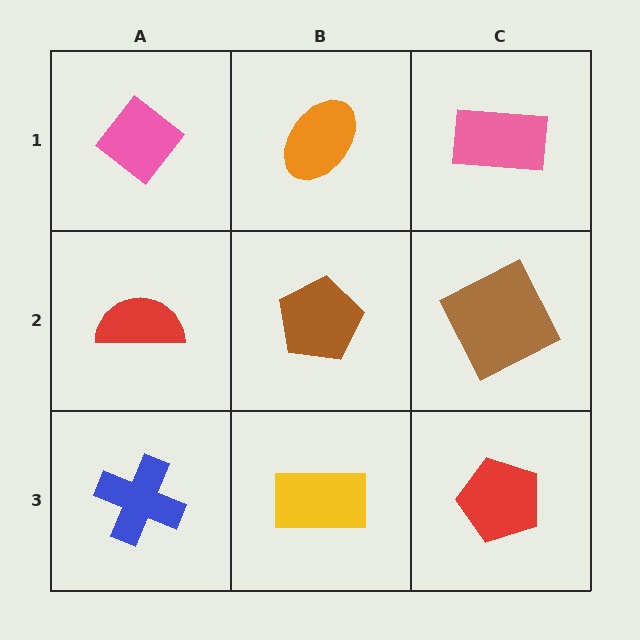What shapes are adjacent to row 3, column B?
A brown pentagon (row 2, column B), a blue cross (row 3, column A), a red pentagon (row 3, column C).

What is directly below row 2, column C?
A red pentagon.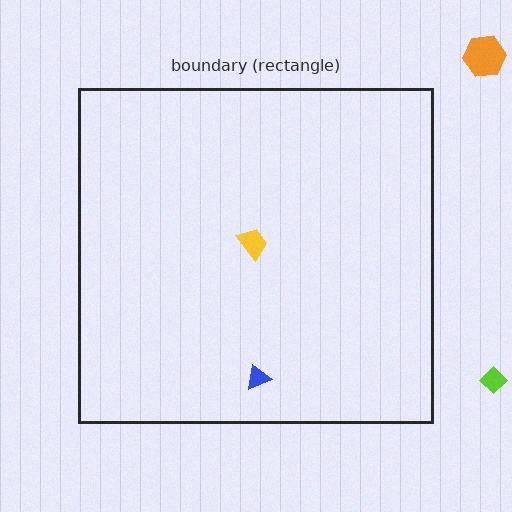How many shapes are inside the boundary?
2 inside, 2 outside.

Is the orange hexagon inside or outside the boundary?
Outside.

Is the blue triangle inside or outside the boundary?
Inside.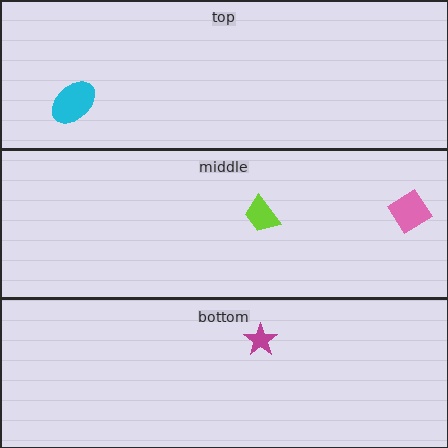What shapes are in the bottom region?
The magenta star.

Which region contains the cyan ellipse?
The top region.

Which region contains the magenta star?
The bottom region.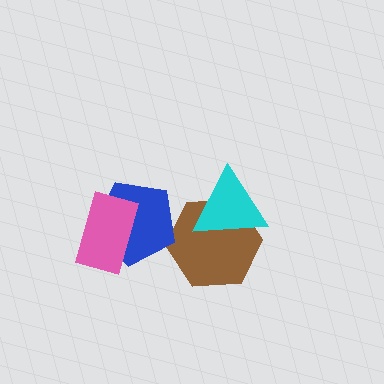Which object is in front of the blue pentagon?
The pink rectangle is in front of the blue pentagon.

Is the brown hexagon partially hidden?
Yes, it is partially covered by another shape.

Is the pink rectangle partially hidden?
No, no other shape covers it.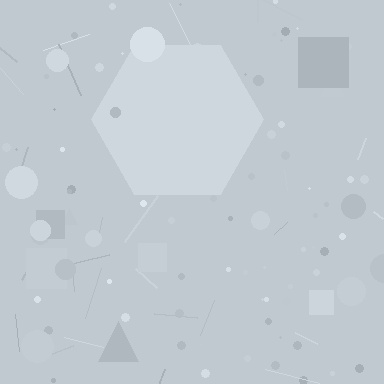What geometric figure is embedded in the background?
A hexagon is embedded in the background.